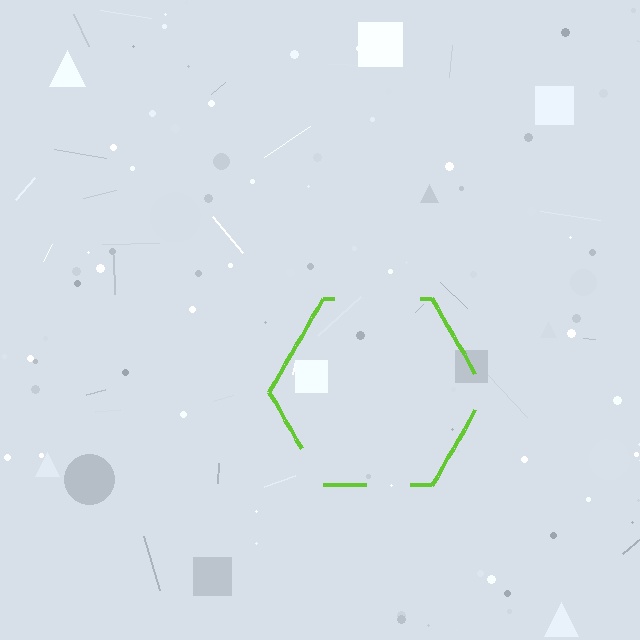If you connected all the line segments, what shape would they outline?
They would outline a hexagon.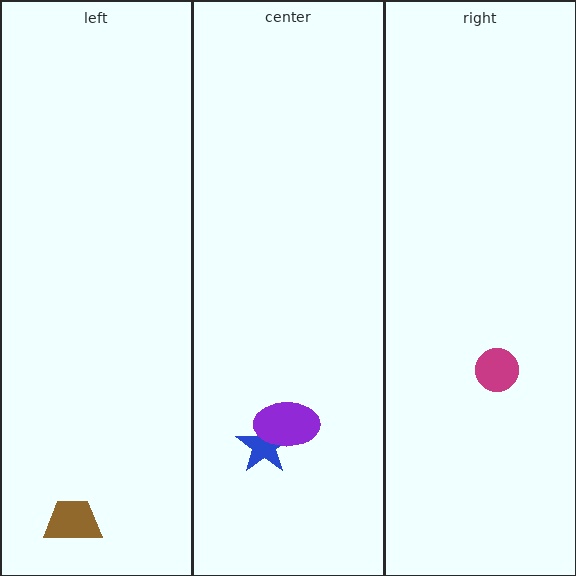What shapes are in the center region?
The blue star, the purple ellipse.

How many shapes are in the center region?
2.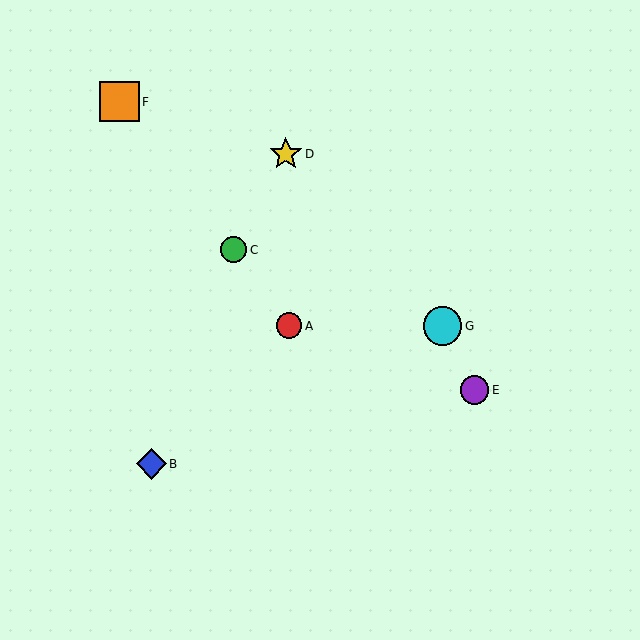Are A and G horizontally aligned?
Yes, both are at y≈326.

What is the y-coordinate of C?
Object C is at y≈250.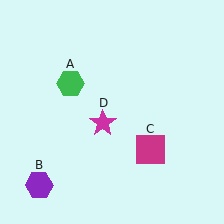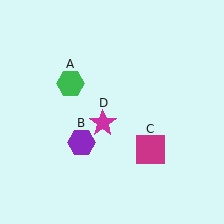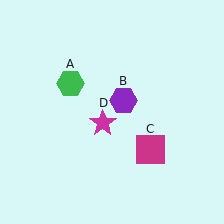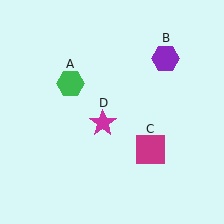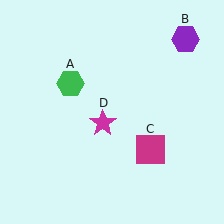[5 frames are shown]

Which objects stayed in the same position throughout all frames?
Green hexagon (object A) and magenta square (object C) and magenta star (object D) remained stationary.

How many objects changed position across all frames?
1 object changed position: purple hexagon (object B).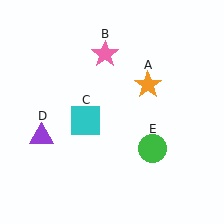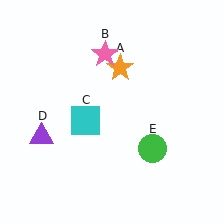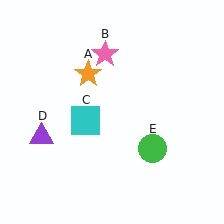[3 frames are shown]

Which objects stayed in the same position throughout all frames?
Pink star (object B) and cyan square (object C) and purple triangle (object D) and green circle (object E) remained stationary.